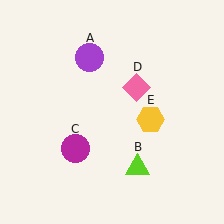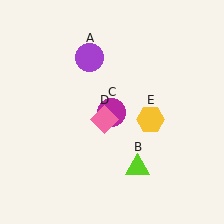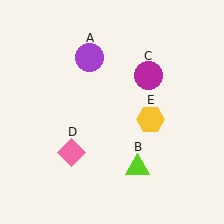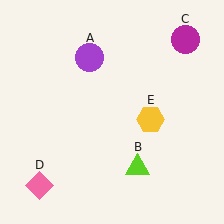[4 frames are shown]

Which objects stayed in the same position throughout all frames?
Purple circle (object A) and lime triangle (object B) and yellow hexagon (object E) remained stationary.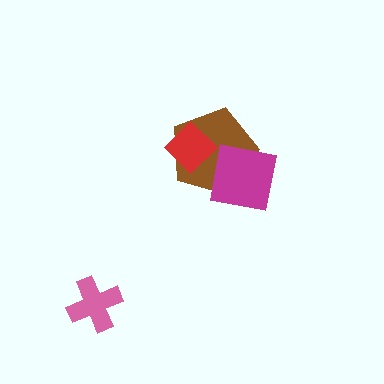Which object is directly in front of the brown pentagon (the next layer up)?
The red diamond is directly in front of the brown pentagon.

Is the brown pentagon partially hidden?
Yes, it is partially covered by another shape.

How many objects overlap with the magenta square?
1 object overlaps with the magenta square.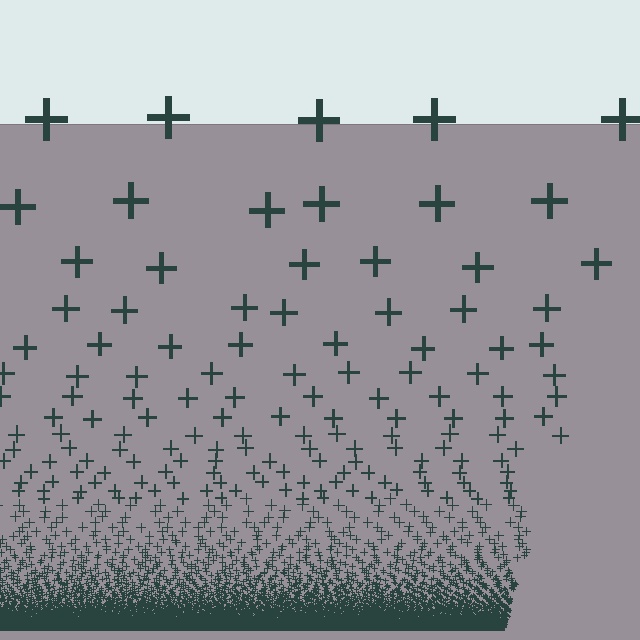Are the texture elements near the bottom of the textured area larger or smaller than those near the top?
Smaller. The gradient is inverted — elements near the bottom are smaller and denser.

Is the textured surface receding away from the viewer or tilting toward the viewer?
The surface appears to tilt toward the viewer. Texture elements get larger and sparser toward the top.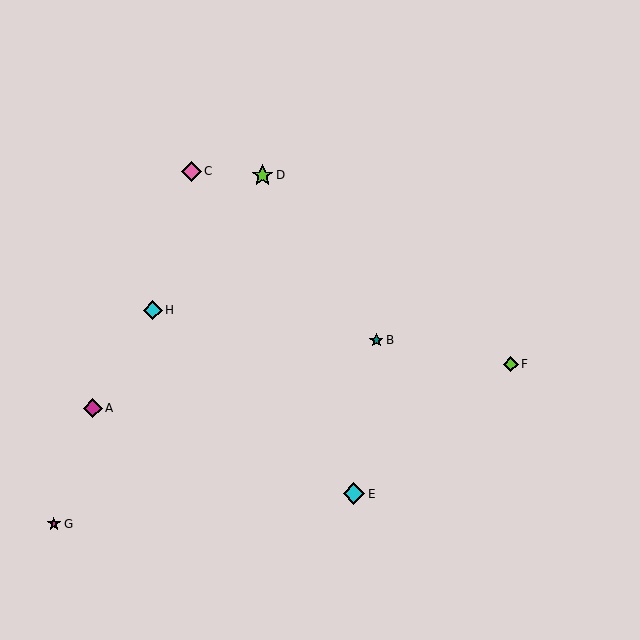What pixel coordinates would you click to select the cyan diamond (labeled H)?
Click at (153, 310) to select the cyan diamond H.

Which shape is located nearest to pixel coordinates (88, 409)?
The magenta diamond (labeled A) at (93, 408) is nearest to that location.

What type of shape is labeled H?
Shape H is a cyan diamond.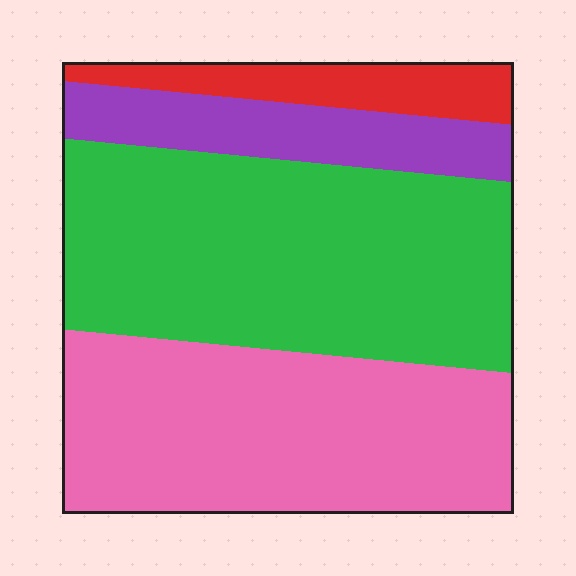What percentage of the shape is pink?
Pink covers roughly 35% of the shape.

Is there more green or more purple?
Green.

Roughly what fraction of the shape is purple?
Purple covers about 15% of the shape.